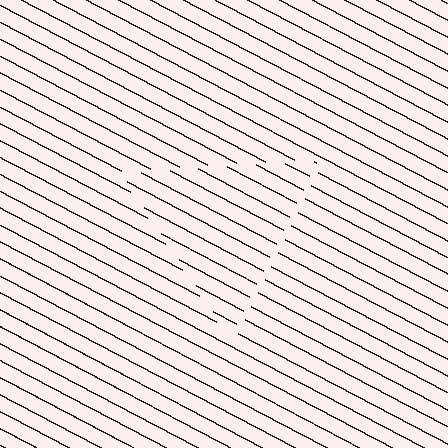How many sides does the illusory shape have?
3 sides — the line-ends trace a triangle.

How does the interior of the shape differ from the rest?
The interior of the shape contains the same grating, shifted by half a period — the contour is defined by the phase discontinuity where line-ends from the inner and outer gratings abut.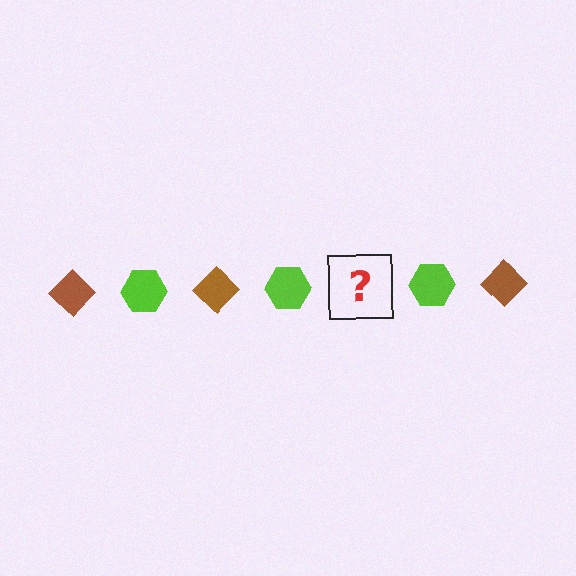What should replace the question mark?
The question mark should be replaced with a brown diamond.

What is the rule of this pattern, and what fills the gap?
The rule is that the pattern alternates between brown diamond and lime hexagon. The gap should be filled with a brown diamond.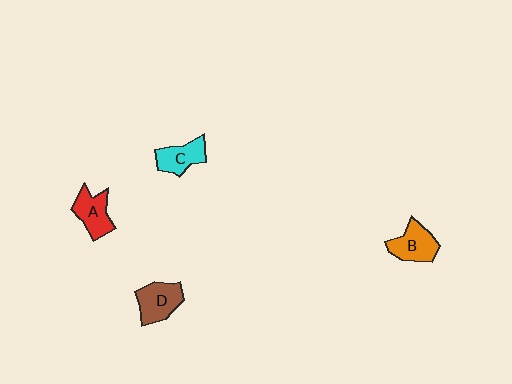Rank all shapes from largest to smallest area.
From largest to smallest: D (brown), B (orange), A (red), C (cyan).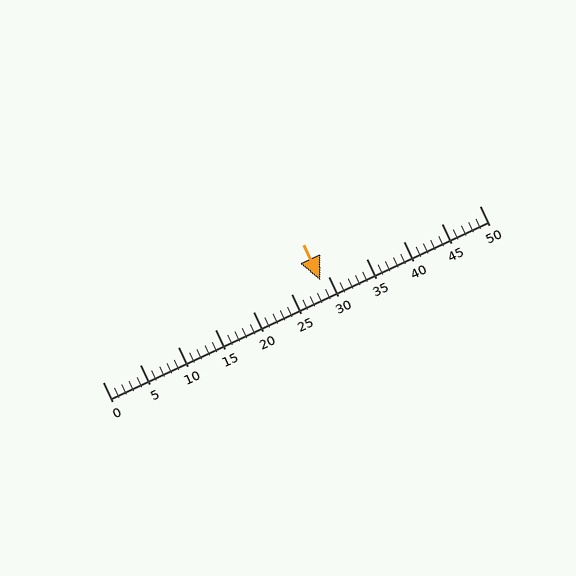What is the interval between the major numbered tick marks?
The major tick marks are spaced 5 units apart.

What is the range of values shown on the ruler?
The ruler shows values from 0 to 50.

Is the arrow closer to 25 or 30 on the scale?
The arrow is closer to 30.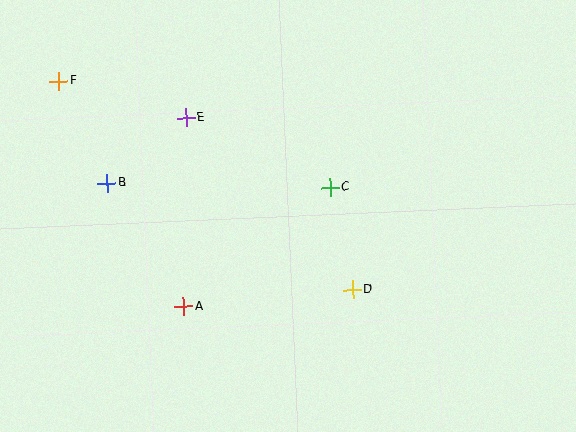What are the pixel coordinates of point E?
Point E is at (186, 118).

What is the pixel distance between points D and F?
The distance between D and F is 360 pixels.